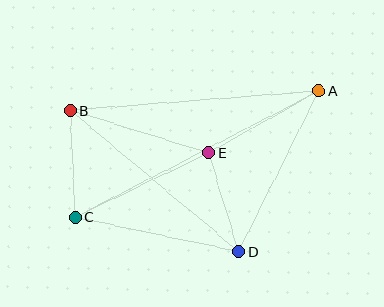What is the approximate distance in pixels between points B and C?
The distance between B and C is approximately 107 pixels.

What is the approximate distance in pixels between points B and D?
The distance between B and D is approximately 220 pixels.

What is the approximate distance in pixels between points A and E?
The distance between A and E is approximately 126 pixels.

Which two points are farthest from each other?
Points A and C are farthest from each other.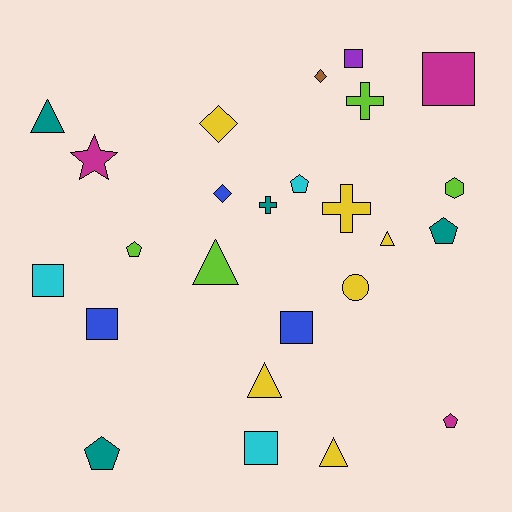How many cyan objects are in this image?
There are 3 cyan objects.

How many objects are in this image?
There are 25 objects.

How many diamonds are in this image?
There are 3 diamonds.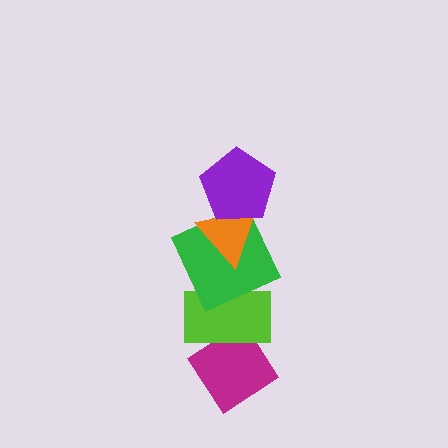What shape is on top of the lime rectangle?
The green square is on top of the lime rectangle.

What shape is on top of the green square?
The orange triangle is on top of the green square.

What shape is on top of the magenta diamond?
The lime rectangle is on top of the magenta diamond.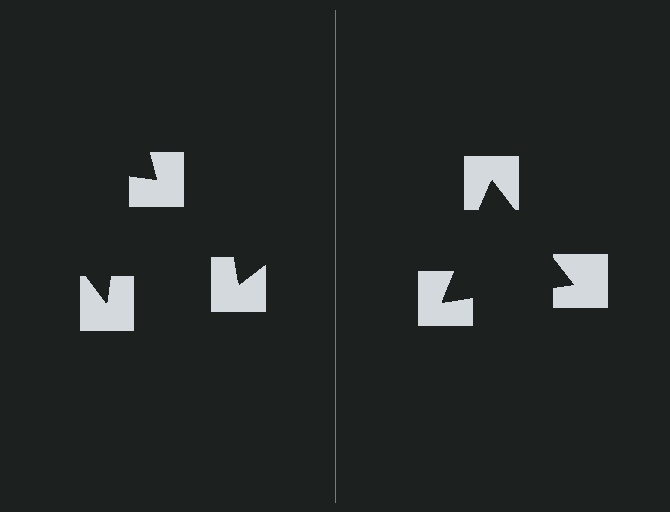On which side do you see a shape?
An illusory triangle appears on the right side. On the left side the wedge cuts are rotated, so no coherent shape forms.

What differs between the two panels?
The notched squares are positioned identically on both sides; only the wedge orientations differ. On the right they align to a triangle; on the left they are misaligned.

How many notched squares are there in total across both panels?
6 — 3 on each side.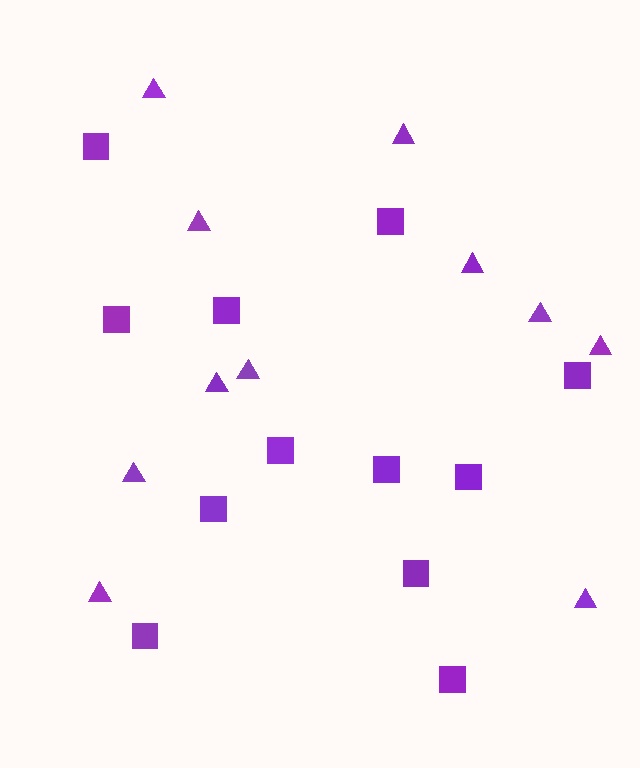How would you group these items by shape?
There are 2 groups: one group of triangles (11) and one group of squares (12).